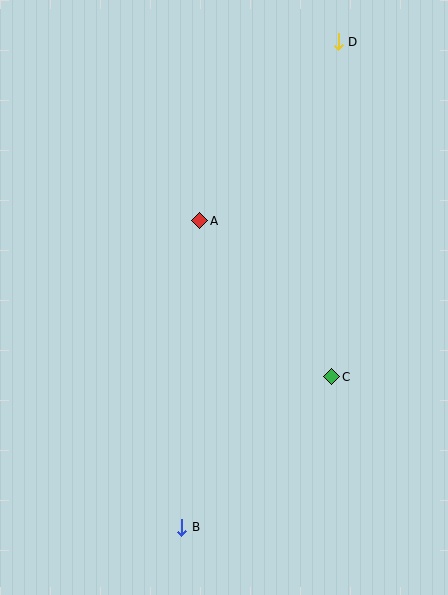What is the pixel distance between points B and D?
The distance between B and D is 510 pixels.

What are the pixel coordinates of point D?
Point D is at (338, 42).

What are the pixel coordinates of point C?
Point C is at (332, 377).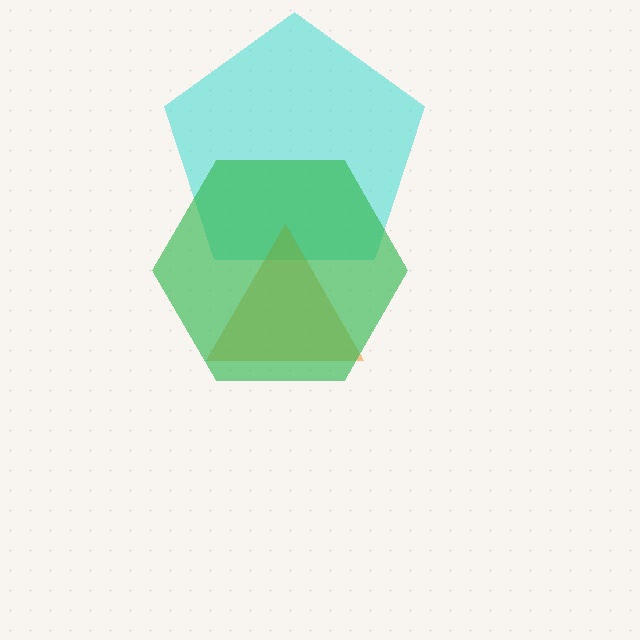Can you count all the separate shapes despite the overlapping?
Yes, there are 3 separate shapes.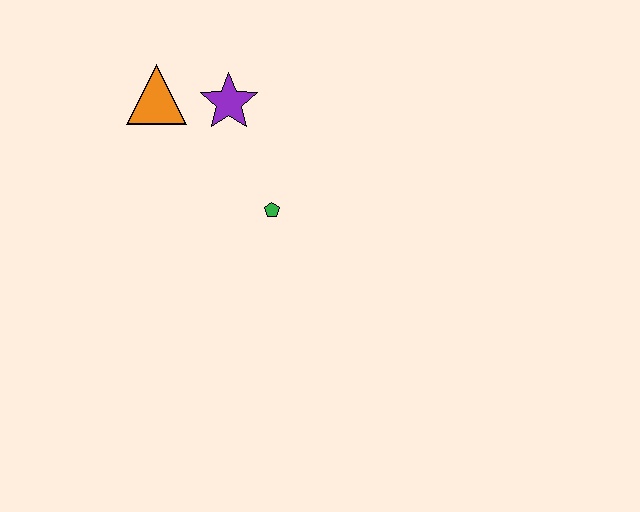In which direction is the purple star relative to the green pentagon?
The purple star is above the green pentagon.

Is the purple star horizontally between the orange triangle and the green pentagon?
Yes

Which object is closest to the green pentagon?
The purple star is closest to the green pentagon.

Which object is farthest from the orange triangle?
The green pentagon is farthest from the orange triangle.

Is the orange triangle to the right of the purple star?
No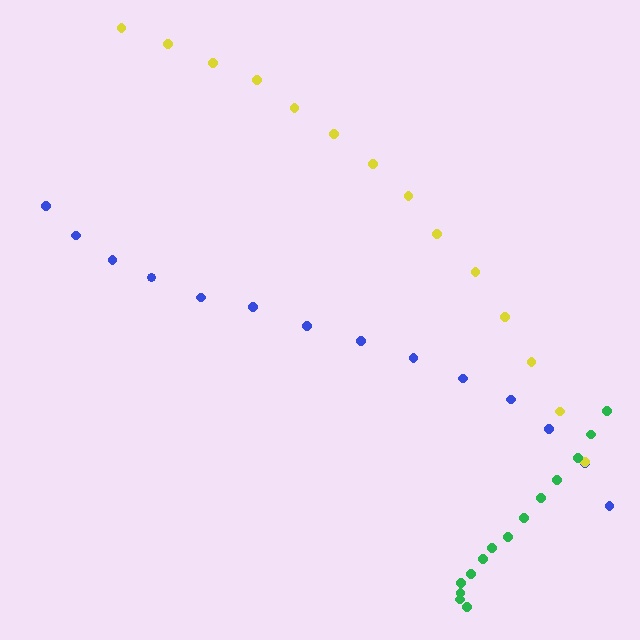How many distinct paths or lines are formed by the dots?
There are 3 distinct paths.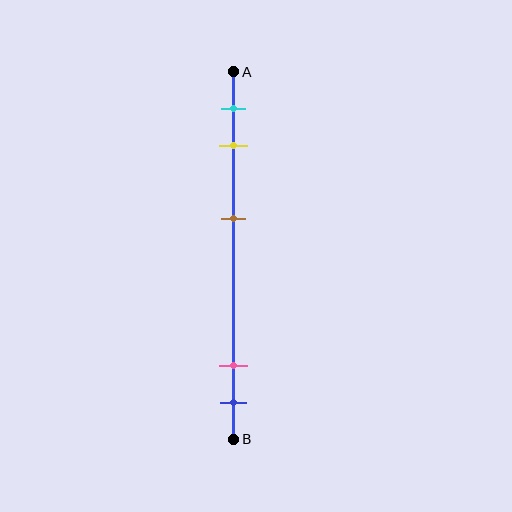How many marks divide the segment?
There are 5 marks dividing the segment.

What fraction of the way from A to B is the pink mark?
The pink mark is approximately 80% (0.8) of the way from A to B.